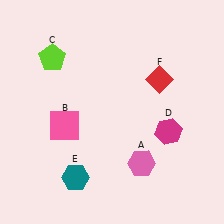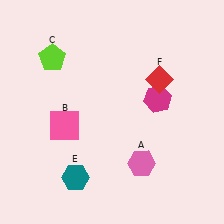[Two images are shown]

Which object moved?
The magenta hexagon (D) moved up.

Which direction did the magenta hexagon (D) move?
The magenta hexagon (D) moved up.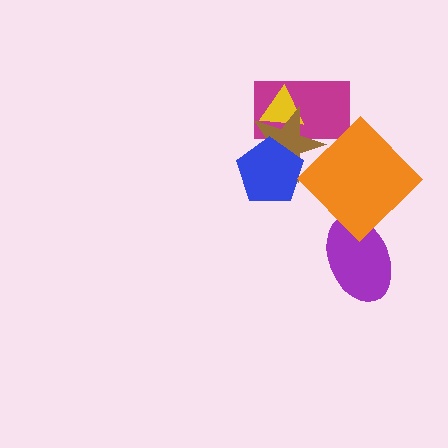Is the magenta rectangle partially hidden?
Yes, it is partially covered by another shape.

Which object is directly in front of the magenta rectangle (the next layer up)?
The yellow triangle is directly in front of the magenta rectangle.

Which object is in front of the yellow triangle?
The brown star is in front of the yellow triangle.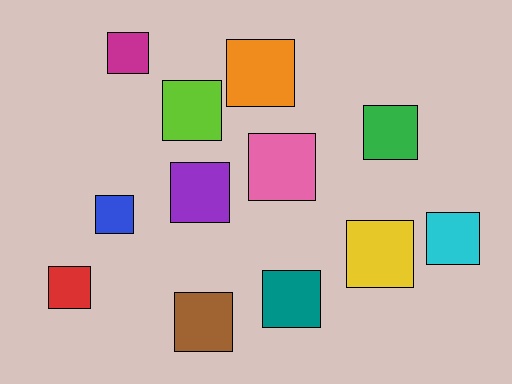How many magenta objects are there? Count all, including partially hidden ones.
There is 1 magenta object.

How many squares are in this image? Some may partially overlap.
There are 12 squares.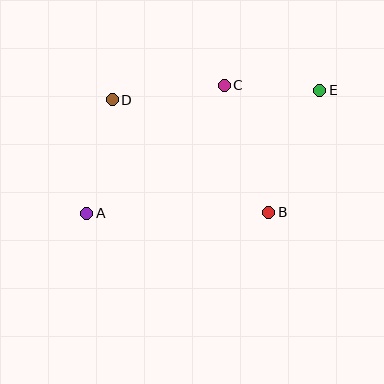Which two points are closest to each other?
Points C and E are closest to each other.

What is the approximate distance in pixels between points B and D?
The distance between B and D is approximately 193 pixels.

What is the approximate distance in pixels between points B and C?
The distance between B and C is approximately 135 pixels.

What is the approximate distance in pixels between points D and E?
The distance between D and E is approximately 208 pixels.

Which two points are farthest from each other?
Points A and E are farthest from each other.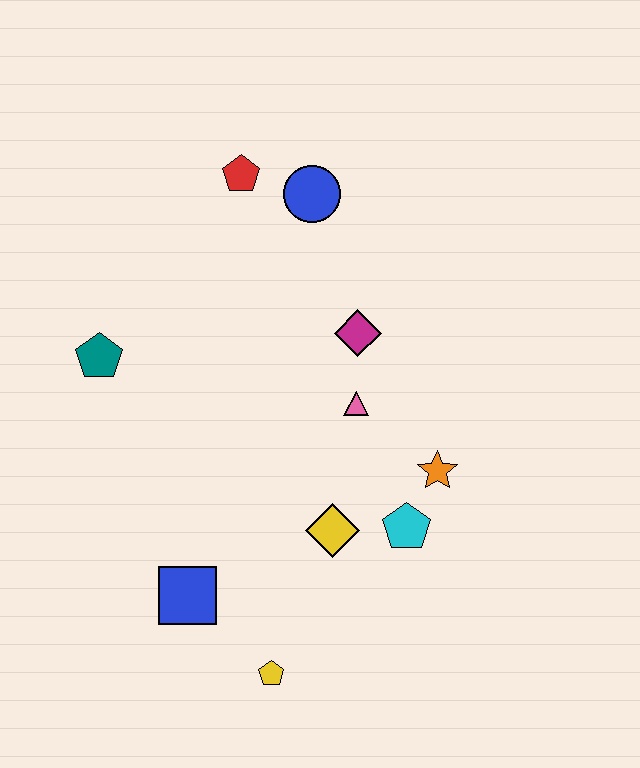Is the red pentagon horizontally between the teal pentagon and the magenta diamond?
Yes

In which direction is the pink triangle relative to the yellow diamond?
The pink triangle is above the yellow diamond.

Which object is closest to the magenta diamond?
The pink triangle is closest to the magenta diamond.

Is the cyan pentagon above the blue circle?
No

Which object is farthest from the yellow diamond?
The red pentagon is farthest from the yellow diamond.